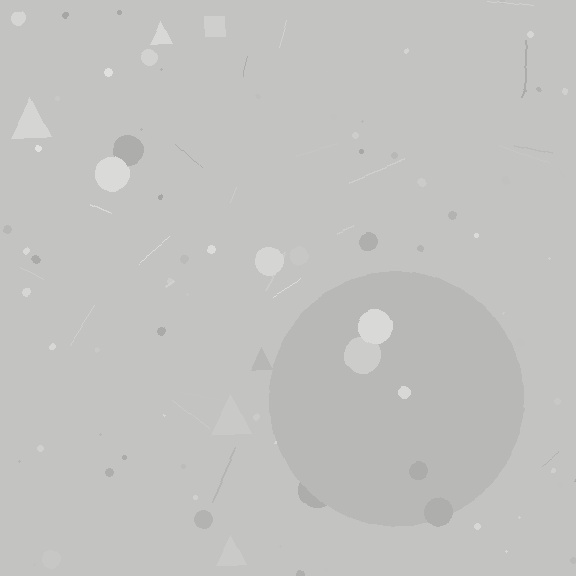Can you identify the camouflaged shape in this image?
The camouflaged shape is a circle.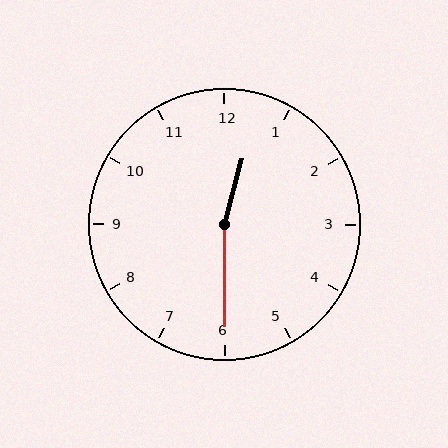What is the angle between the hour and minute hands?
Approximately 165 degrees.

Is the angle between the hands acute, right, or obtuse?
It is obtuse.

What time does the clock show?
12:30.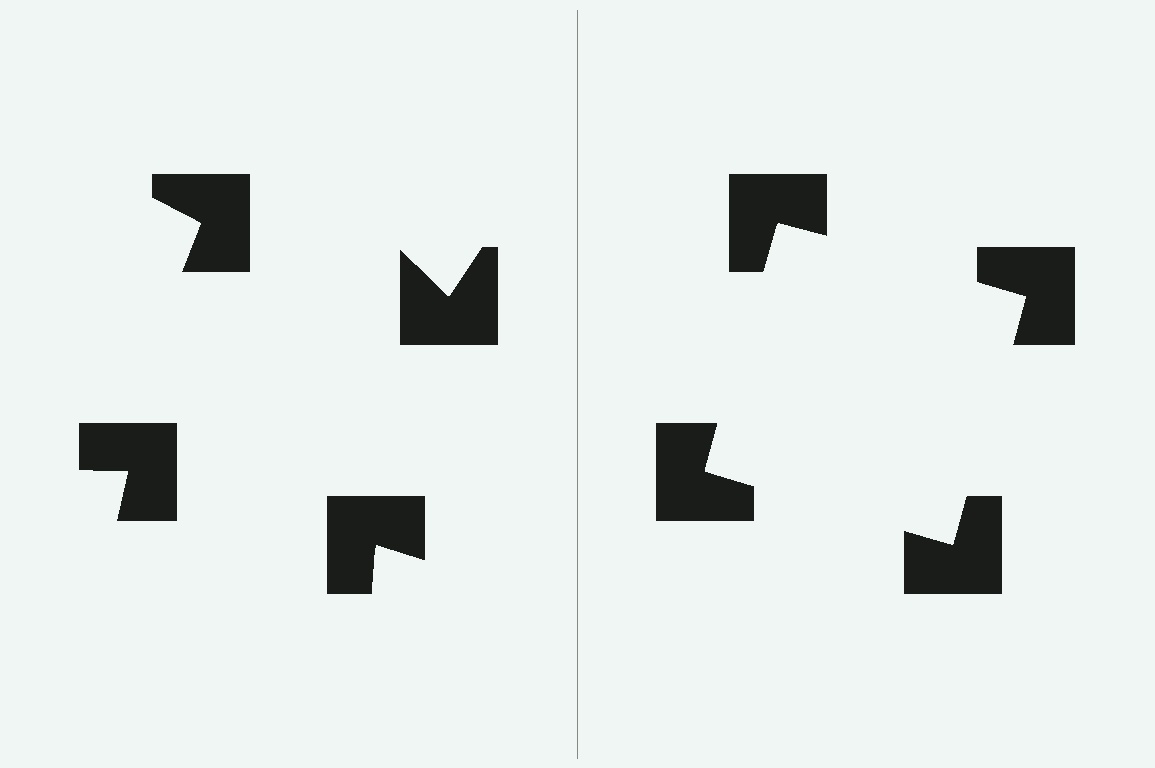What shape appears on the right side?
An illusory square.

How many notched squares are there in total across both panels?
8 — 4 on each side.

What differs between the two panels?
The notched squares are positioned identically on both sides; only the wedge orientations differ. On the right they align to a square; on the left they are misaligned.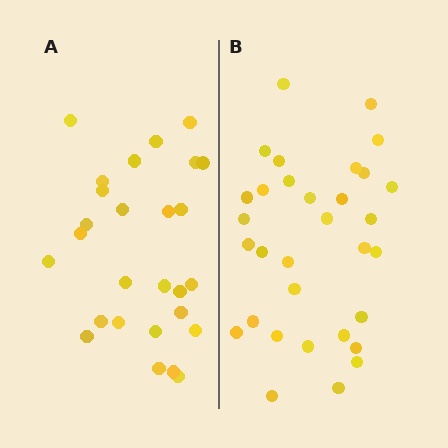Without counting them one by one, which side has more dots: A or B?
Region B (the right region) has more dots.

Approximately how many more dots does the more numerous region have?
Region B has about 5 more dots than region A.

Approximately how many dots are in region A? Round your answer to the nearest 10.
About 30 dots. (The exact count is 27, which rounds to 30.)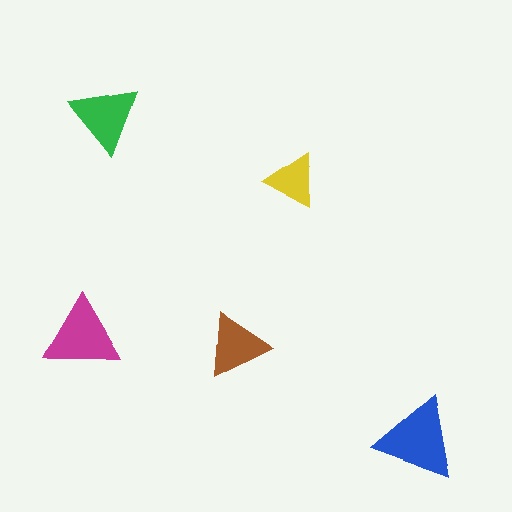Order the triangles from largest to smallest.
the blue one, the magenta one, the green one, the brown one, the yellow one.